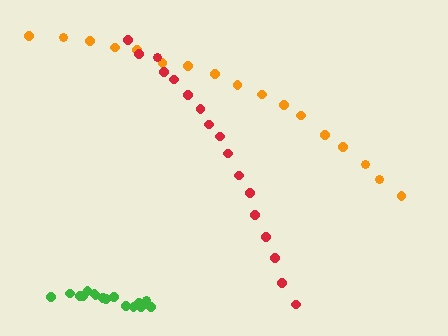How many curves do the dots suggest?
There are 3 distinct paths.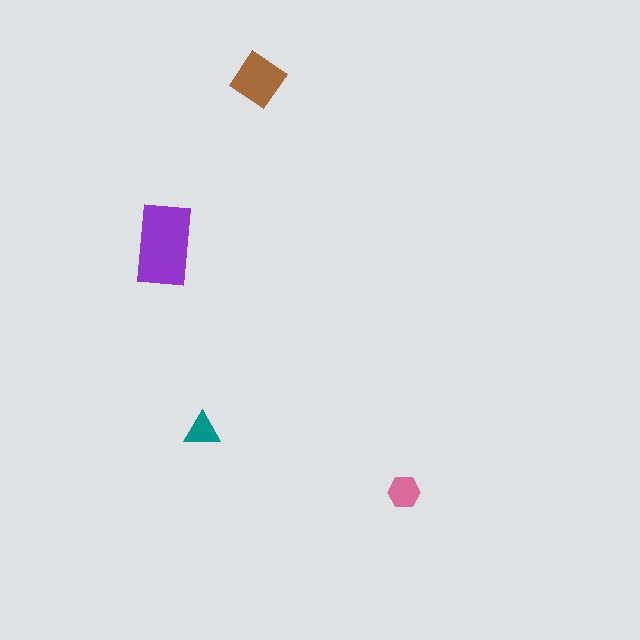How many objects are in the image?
There are 4 objects in the image.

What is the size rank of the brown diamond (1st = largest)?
2nd.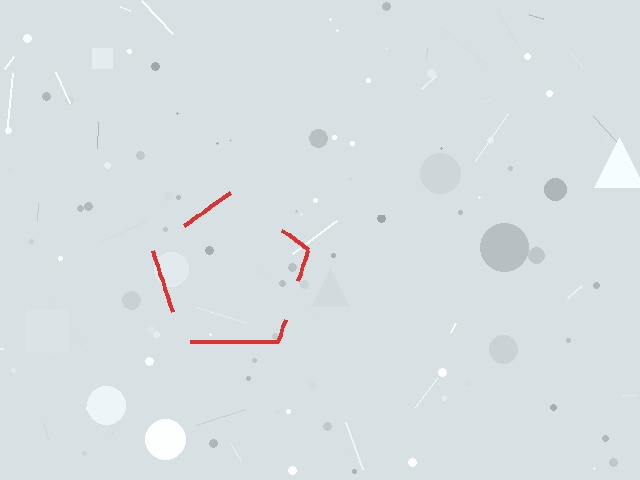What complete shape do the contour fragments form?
The contour fragments form a pentagon.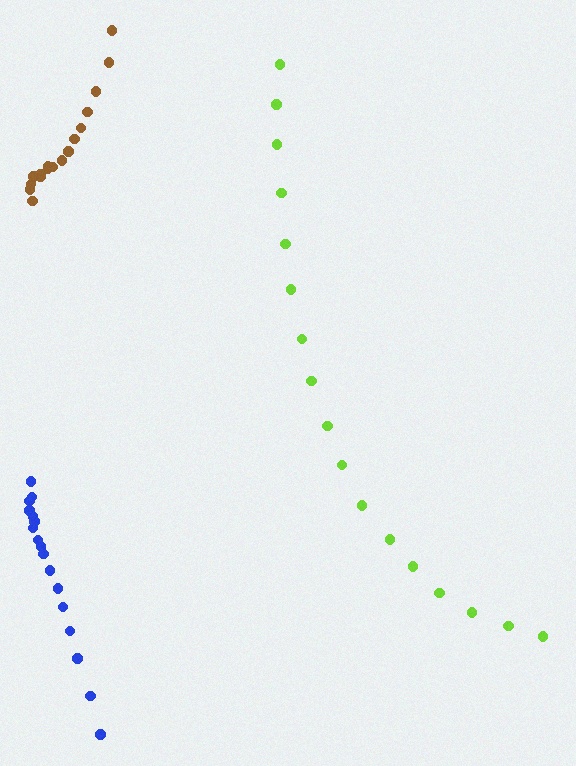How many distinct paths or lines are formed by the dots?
There are 3 distinct paths.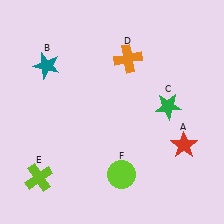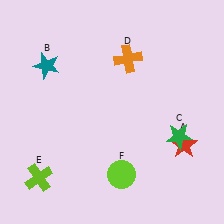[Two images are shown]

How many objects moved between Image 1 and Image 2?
1 object moved between the two images.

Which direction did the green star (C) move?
The green star (C) moved down.